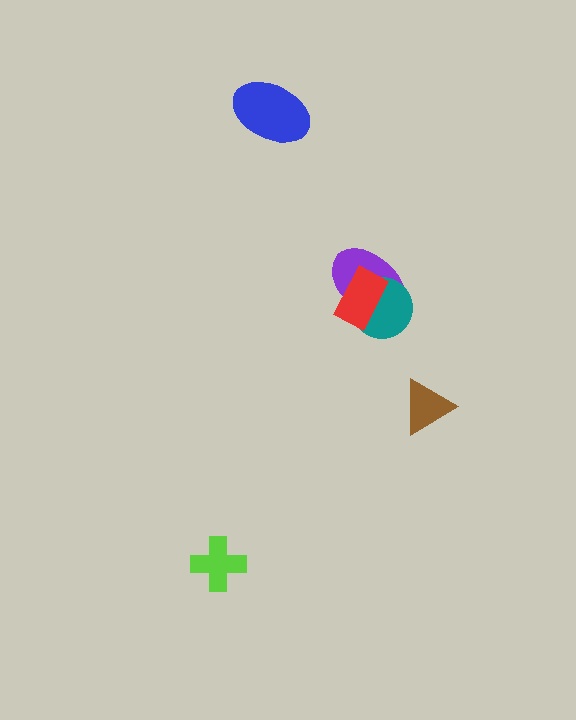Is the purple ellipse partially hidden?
Yes, it is partially covered by another shape.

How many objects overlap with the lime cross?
0 objects overlap with the lime cross.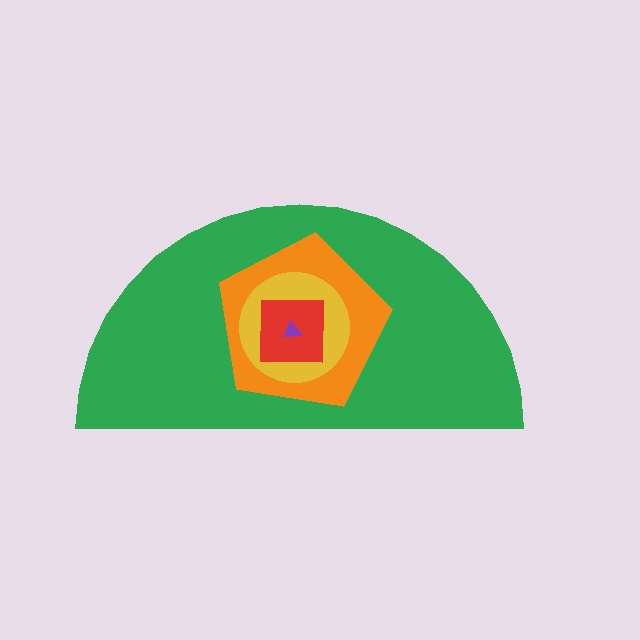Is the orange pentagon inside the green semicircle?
Yes.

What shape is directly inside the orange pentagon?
The yellow circle.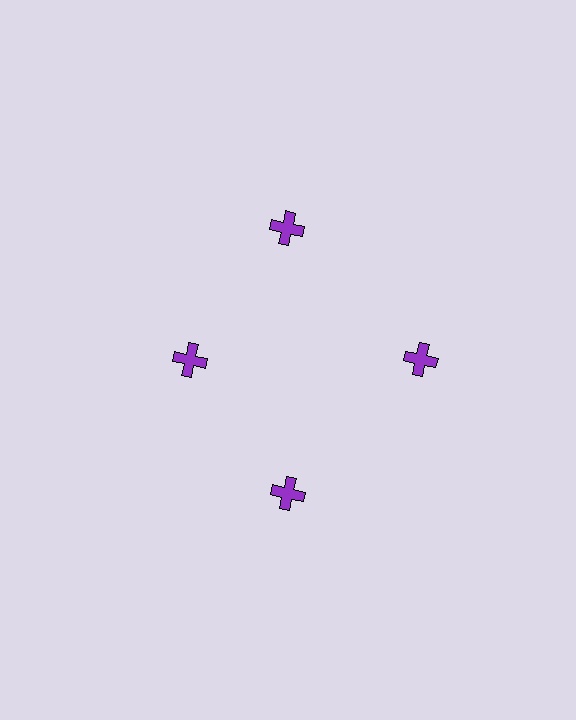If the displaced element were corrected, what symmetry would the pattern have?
It would have 4-fold rotational symmetry — the pattern would map onto itself every 90 degrees.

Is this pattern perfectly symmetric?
No. The 4 purple crosses are arranged in a ring, but one element near the 9 o'clock position is pulled inward toward the center, breaking the 4-fold rotational symmetry.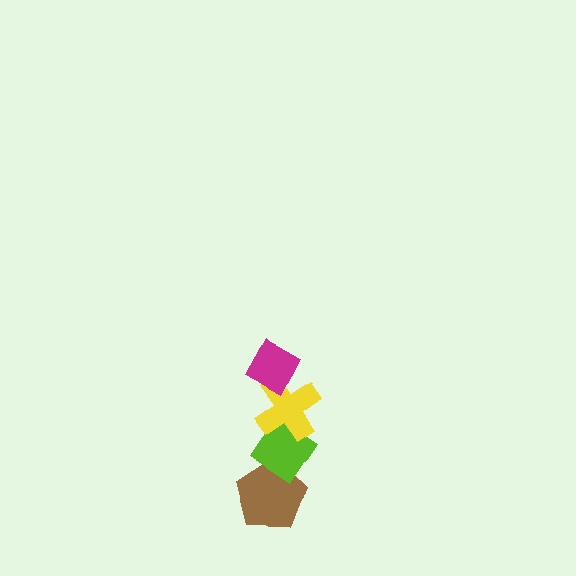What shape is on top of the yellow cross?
The magenta diamond is on top of the yellow cross.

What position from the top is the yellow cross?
The yellow cross is 2nd from the top.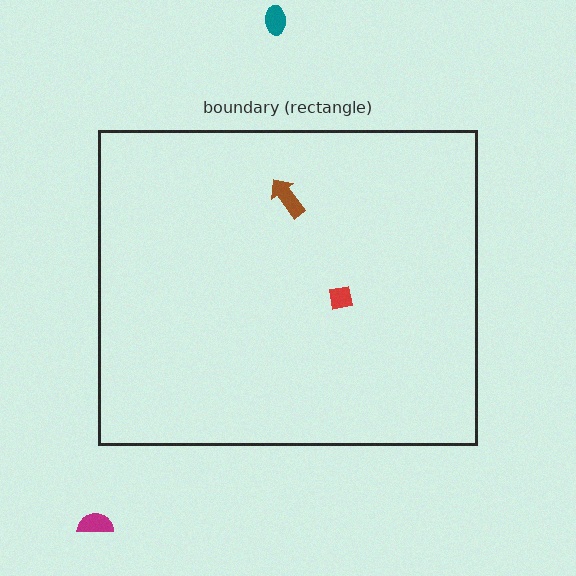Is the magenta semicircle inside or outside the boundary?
Outside.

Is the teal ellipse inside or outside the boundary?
Outside.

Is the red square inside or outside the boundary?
Inside.